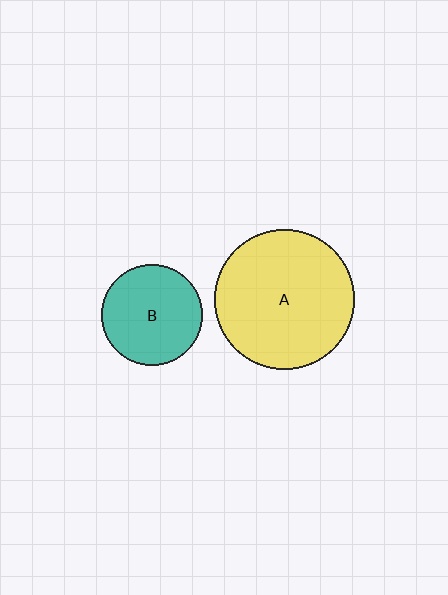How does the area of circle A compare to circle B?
Approximately 1.9 times.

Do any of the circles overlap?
No, none of the circles overlap.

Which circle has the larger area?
Circle A (yellow).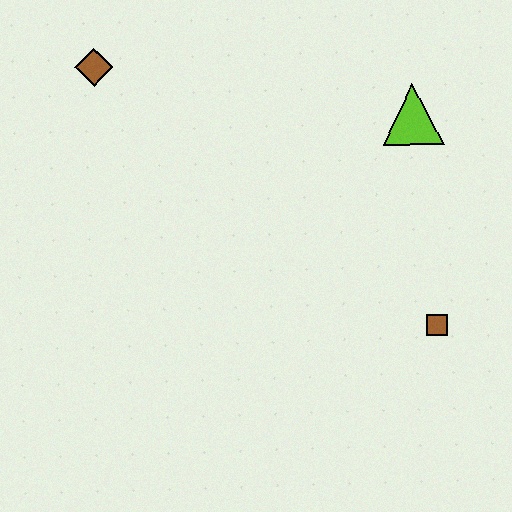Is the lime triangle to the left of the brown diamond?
No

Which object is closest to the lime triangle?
The brown square is closest to the lime triangle.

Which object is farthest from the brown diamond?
The brown square is farthest from the brown diamond.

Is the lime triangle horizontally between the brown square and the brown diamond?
Yes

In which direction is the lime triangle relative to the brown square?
The lime triangle is above the brown square.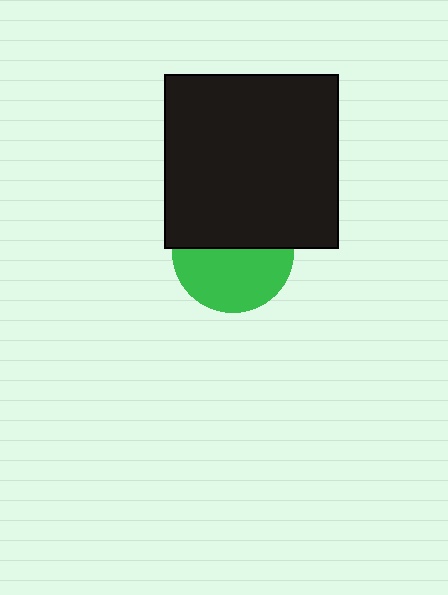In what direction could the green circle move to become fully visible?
The green circle could move down. That would shift it out from behind the black square entirely.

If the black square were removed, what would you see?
You would see the complete green circle.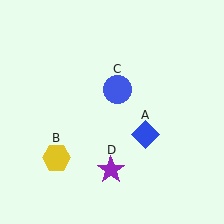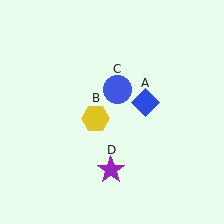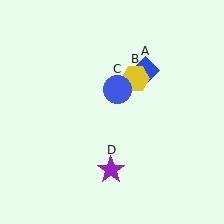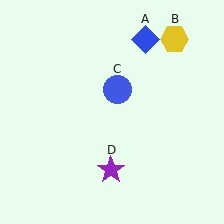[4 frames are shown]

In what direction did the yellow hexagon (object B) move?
The yellow hexagon (object B) moved up and to the right.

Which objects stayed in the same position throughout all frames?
Blue circle (object C) and purple star (object D) remained stationary.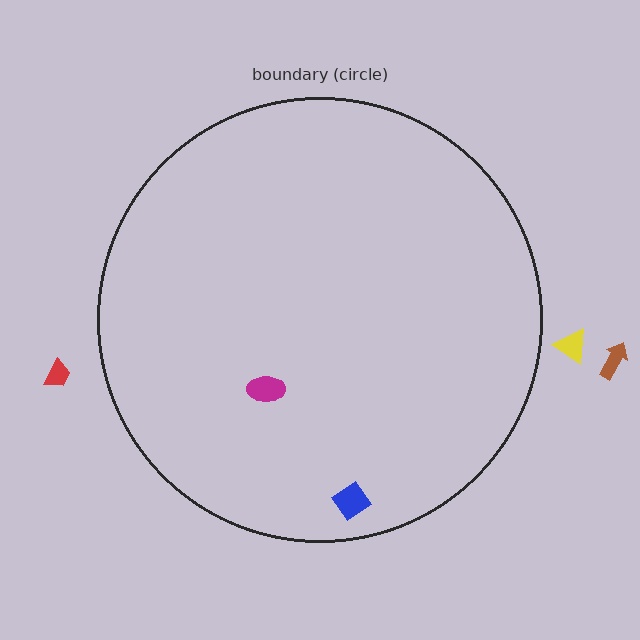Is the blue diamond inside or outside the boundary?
Inside.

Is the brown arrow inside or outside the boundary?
Outside.